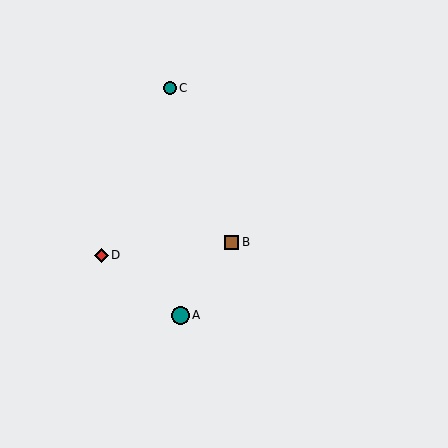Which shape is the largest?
The teal circle (labeled A) is the largest.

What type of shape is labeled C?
Shape C is a teal circle.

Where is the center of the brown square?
The center of the brown square is at (231, 242).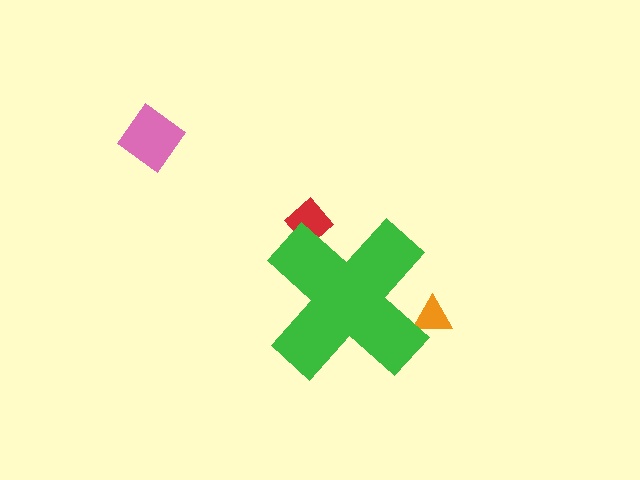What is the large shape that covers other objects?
A green cross.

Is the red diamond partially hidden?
Yes, the red diamond is partially hidden behind the green cross.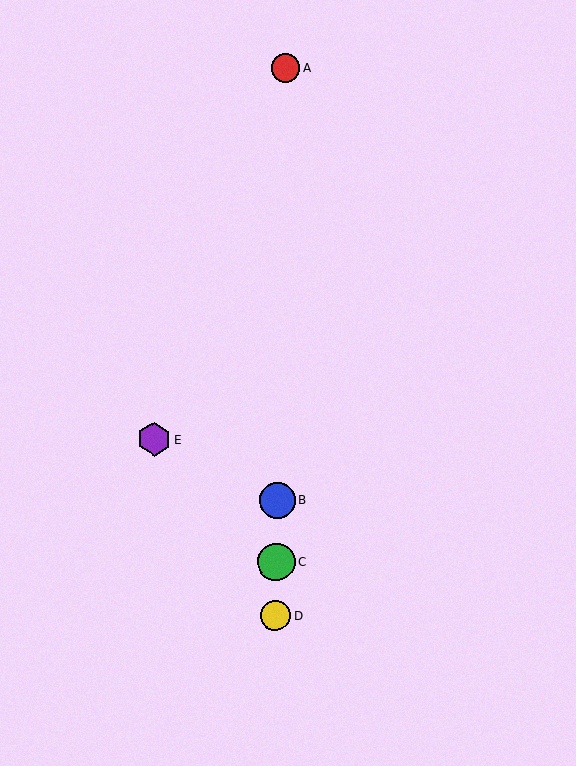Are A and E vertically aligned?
No, A is at x≈285 and E is at x≈154.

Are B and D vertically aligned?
Yes, both are at x≈277.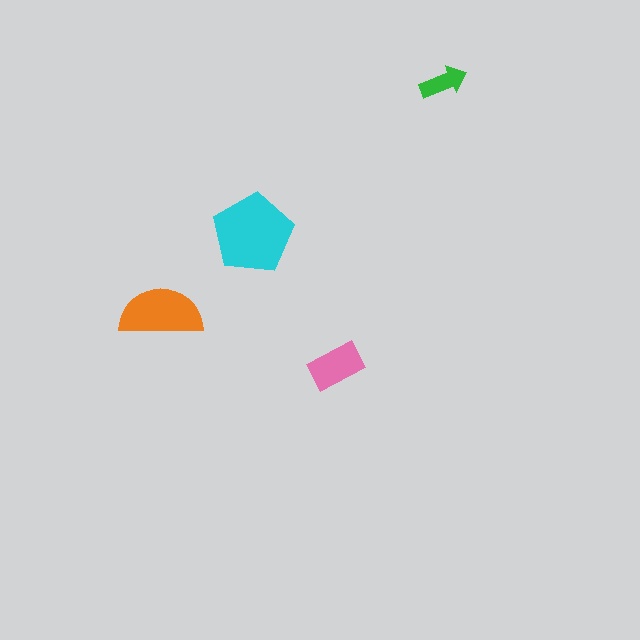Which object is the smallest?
The green arrow.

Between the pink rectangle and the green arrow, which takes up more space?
The pink rectangle.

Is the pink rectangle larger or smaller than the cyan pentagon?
Smaller.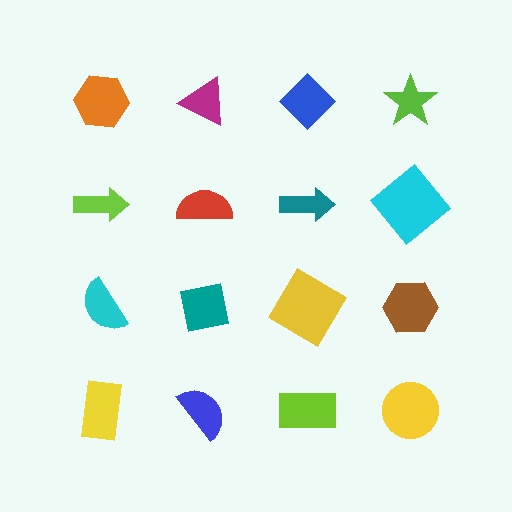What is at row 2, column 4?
A cyan diamond.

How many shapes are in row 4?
4 shapes.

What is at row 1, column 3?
A blue diamond.